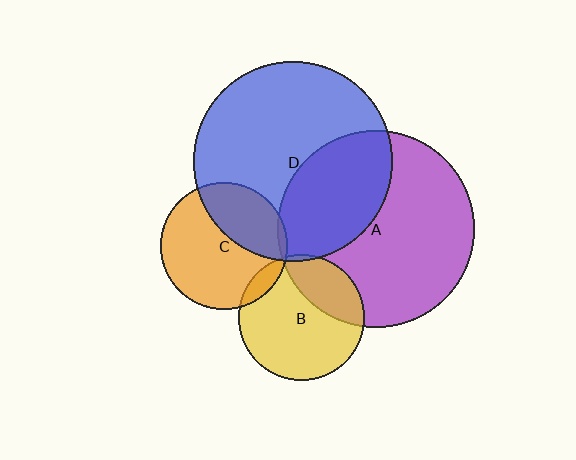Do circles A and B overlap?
Yes.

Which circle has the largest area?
Circle D (blue).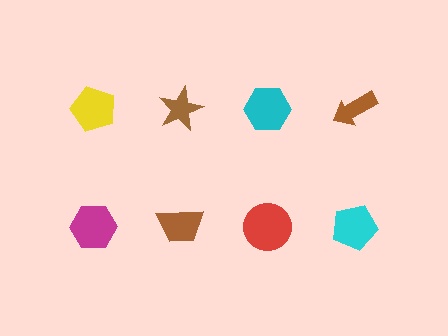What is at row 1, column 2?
A brown star.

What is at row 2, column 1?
A magenta hexagon.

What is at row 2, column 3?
A red circle.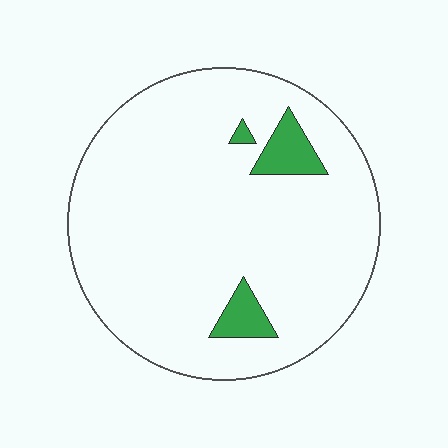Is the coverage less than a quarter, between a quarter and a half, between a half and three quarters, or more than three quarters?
Less than a quarter.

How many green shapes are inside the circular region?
3.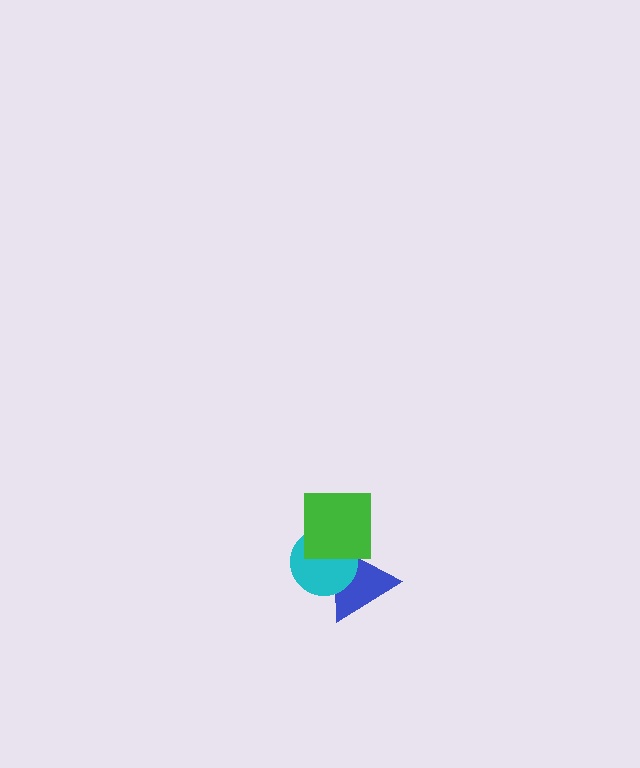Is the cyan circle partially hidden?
Yes, it is partially covered by another shape.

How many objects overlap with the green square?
2 objects overlap with the green square.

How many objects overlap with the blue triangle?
2 objects overlap with the blue triangle.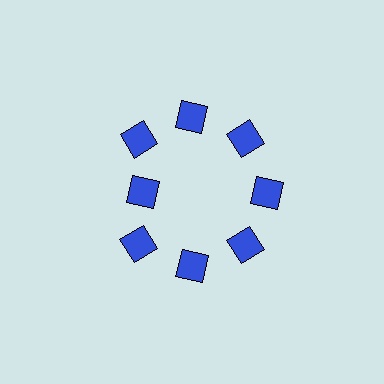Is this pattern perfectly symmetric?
No. The 8 blue diamonds are arranged in a ring, but one element near the 9 o'clock position is pulled inward toward the center, breaking the 8-fold rotational symmetry.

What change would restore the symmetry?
The symmetry would be restored by moving it outward, back onto the ring so that all 8 diamonds sit at equal angles and equal distance from the center.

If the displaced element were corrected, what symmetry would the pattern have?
It would have 8-fold rotational symmetry — the pattern would map onto itself every 45 degrees.